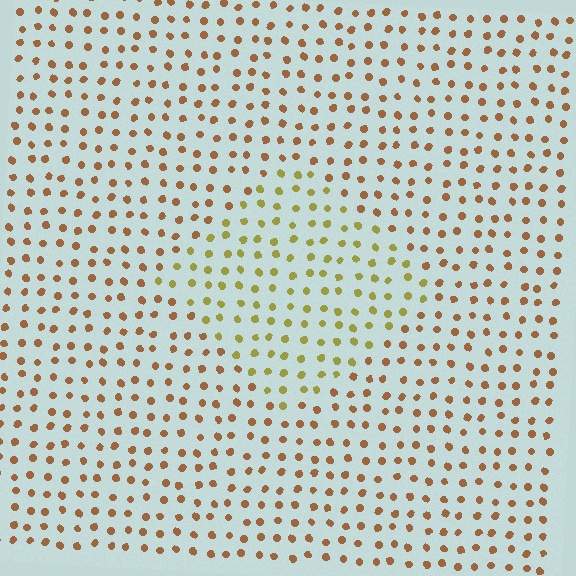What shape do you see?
I see a diamond.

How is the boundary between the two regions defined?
The boundary is defined purely by a slight shift in hue (about 37 degrees). Spacing, size, and orientation are identical on both sides.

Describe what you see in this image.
The image is filled with small brown elements in a uniform arrangement. A diamond-shaped region is visible where the elements are tinted to a slightly different hue, forming a subtle color boundary.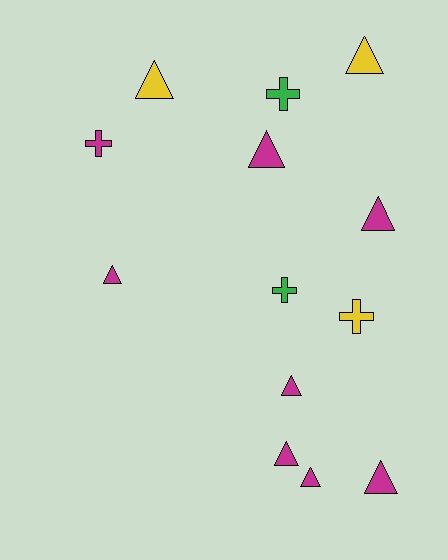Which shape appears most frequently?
Triangle, with 9 objects.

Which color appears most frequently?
Magenta, with 8 objects.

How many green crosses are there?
There are 2 green crosses.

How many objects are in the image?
There are 13 objects.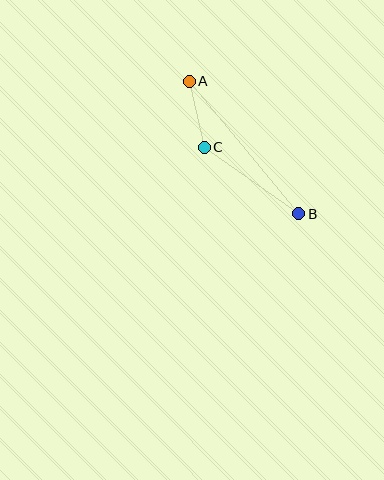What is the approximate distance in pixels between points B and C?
The distance between B and C is approximately 116 pixels.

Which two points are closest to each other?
Points A and C are closest to each other.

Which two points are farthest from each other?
Points A and B are farthest from each other.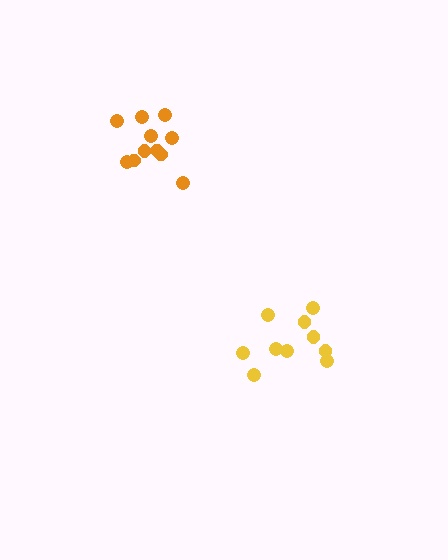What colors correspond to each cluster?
The clusters are colored: yellow, orange.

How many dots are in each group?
Group 1: 10 dots, Group 2: 11 dots (21 total).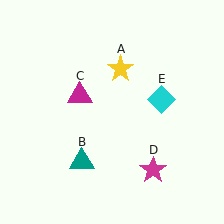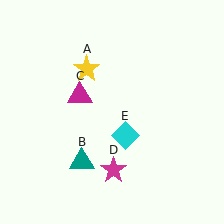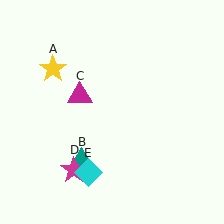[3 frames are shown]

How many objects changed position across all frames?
3 objects changed position: yellow star (object A), magenta star (object D), cyan diamond (object E).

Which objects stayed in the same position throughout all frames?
Teal triangle (object B) and magenta triangle (object C) remained stationary.